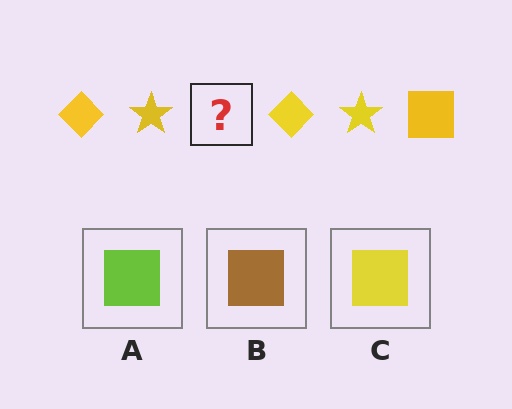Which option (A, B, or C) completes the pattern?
C.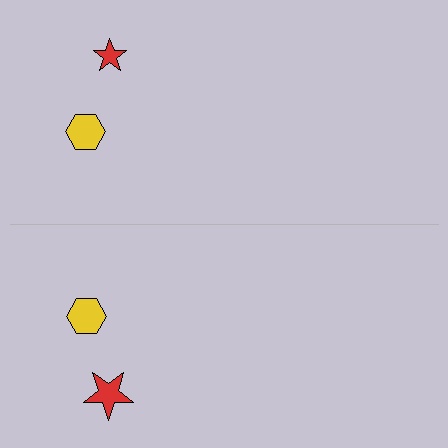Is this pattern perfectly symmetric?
No, the pattern is not perfectly symmetric. The red star on the bottom side has a different size than its mirror counterpart.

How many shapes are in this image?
There are 4 shapes in this image.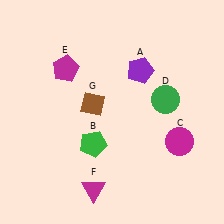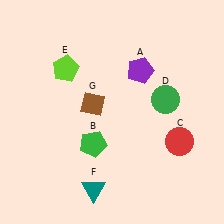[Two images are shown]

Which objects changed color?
C changed from magenta to red. E changed from magenta to lime. F changed from magenta to teal.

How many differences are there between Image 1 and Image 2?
There are 3 differences between the two images.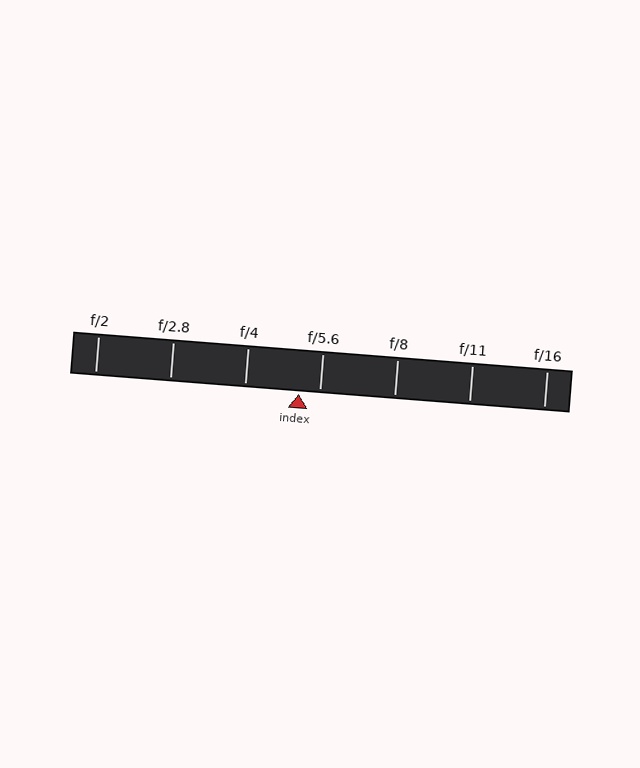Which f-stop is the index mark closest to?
The index mark is closest to f/5.6.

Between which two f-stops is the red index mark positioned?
The index mark is between f/4 and f/5.6.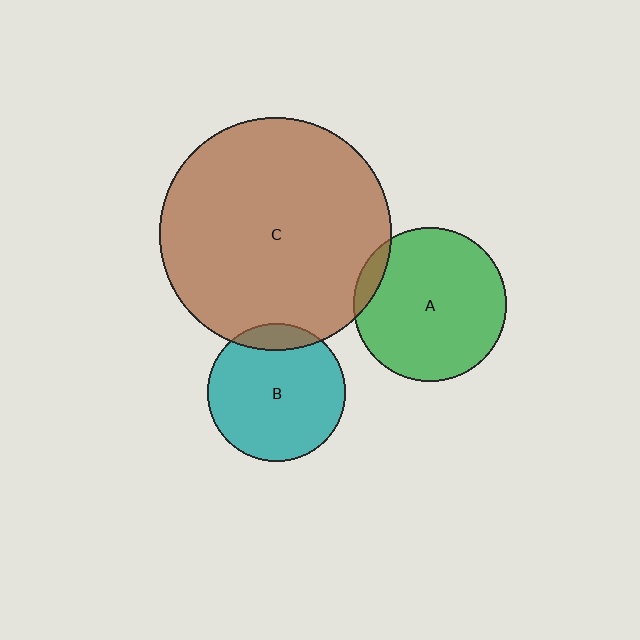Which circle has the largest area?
Circle C (brown).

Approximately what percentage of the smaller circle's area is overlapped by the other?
Approximately 10%.